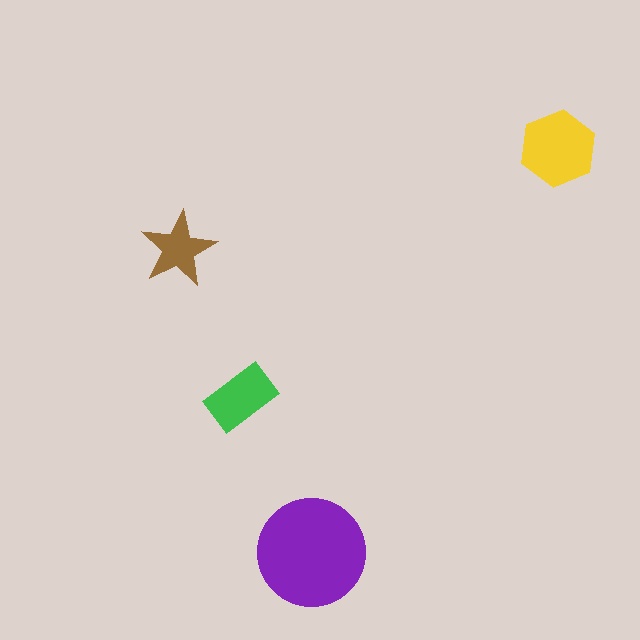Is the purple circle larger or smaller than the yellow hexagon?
Larger.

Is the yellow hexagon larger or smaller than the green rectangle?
Larger.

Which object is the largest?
The purple circle.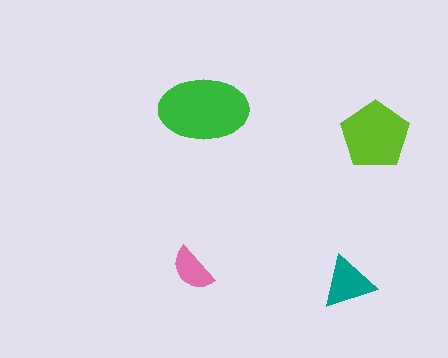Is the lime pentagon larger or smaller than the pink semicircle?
Larger.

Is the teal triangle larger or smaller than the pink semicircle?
Larger.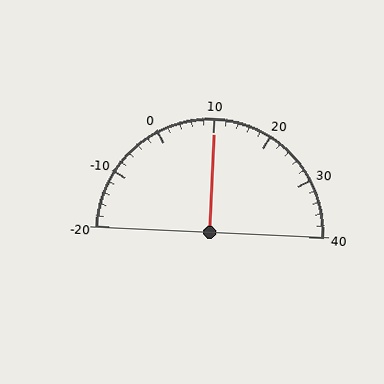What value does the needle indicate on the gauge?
The needle indicates approximately 10.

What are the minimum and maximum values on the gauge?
The gauge ranges from -20 to 40.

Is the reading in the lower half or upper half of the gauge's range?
The reading is in the upper half of the range (-20 to 40).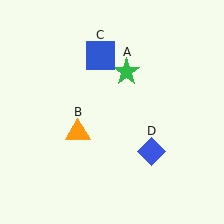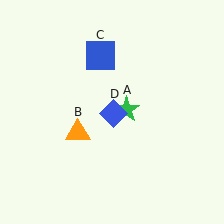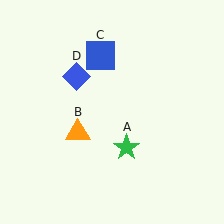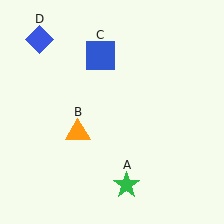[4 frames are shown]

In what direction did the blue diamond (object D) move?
The blue diamond (object D) moved up and to the left.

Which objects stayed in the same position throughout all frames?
Orange triangle (object B) and blue square (object C) remained stationary.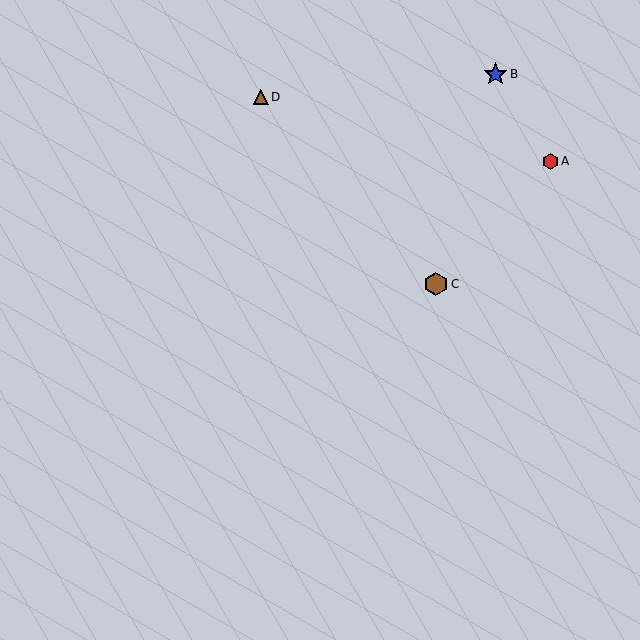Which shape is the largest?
The brown hexagon (labeled C) is the largest.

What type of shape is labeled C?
Shape C is a brown hexagon.